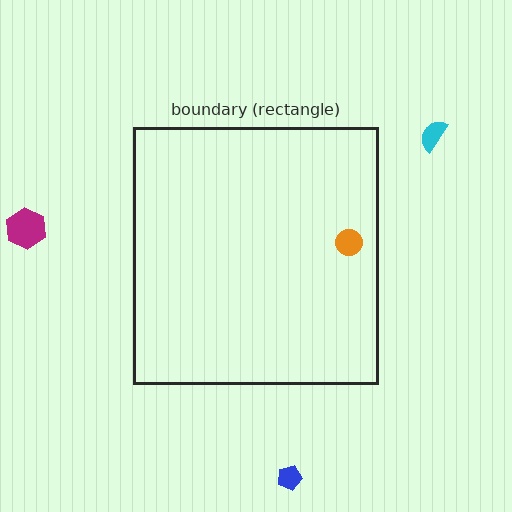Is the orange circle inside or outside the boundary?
Inside.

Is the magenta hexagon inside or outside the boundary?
Outside.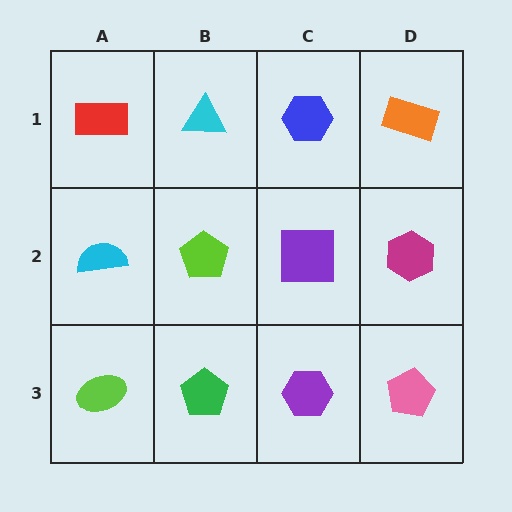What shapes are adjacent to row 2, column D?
An orange rectangle (row 1, column D), a pink pentagon (row 3, column D), a purple square (row 2, column C).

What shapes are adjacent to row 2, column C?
A blue hexagon (row 1, column C), a purple hexagon (row 3, column C), a lime pentagon (row 2, column B), a magenta hexagon (row 2, column D).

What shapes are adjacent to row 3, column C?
A purple square (row 2, column C), a green pentagon (row 3, column B), a pink pentagon (row 3, column D).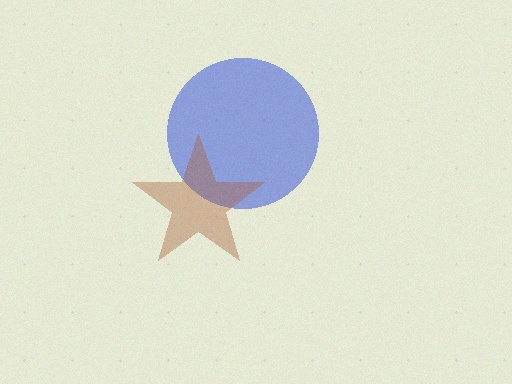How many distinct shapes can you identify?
There are 2 distinct shapes: a blue circle, a brown star.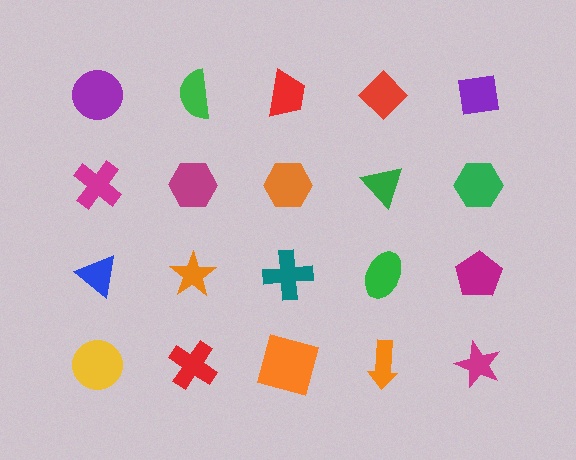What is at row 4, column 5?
A magenta star.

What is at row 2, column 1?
A magenta cross.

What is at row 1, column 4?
A red diamond.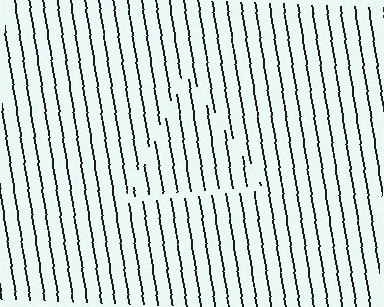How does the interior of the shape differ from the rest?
The interior of the shape contains the same grating, shifted by half a period — the contour is defined by the phase discontinuity where line-ends from the inner and outer gratings abut.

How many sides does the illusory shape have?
3 sides — the line-ends trace a triangle.